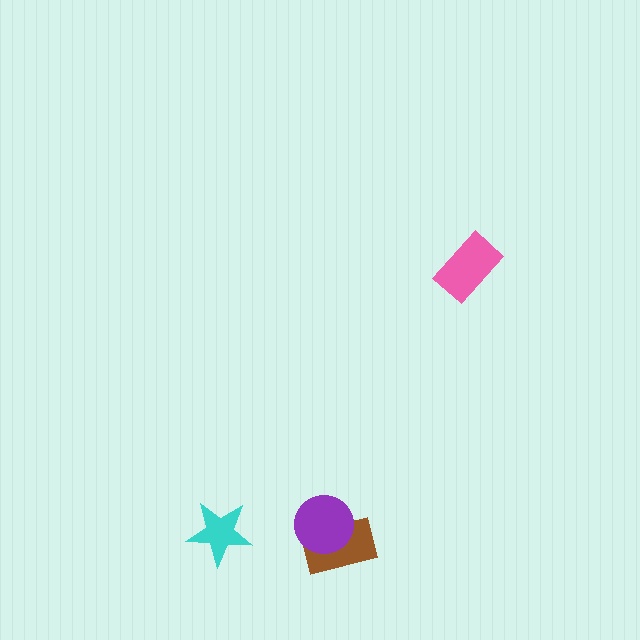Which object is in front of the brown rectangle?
The purple circle is in front of the brown rectangle.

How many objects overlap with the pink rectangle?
0 objects overlap with the pink rectangle.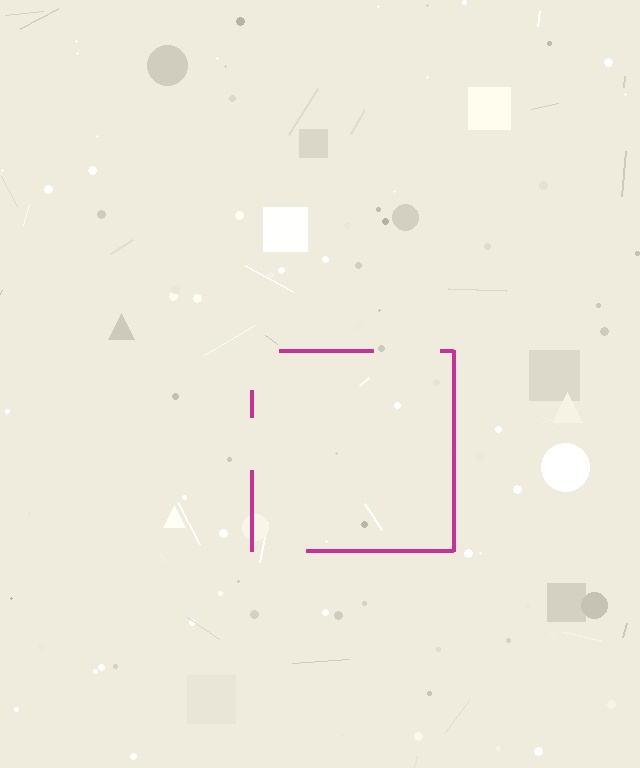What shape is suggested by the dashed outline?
The dashed outline suggests a square.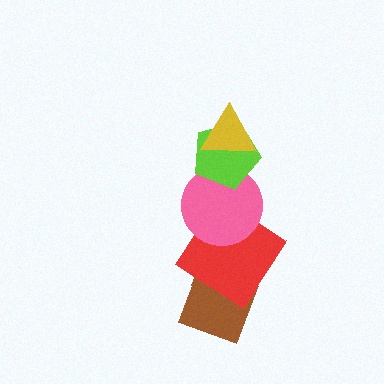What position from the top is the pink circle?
The pink circle is 3rd from the top.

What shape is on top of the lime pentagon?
The yellow triangle is on top of the lime pentagon.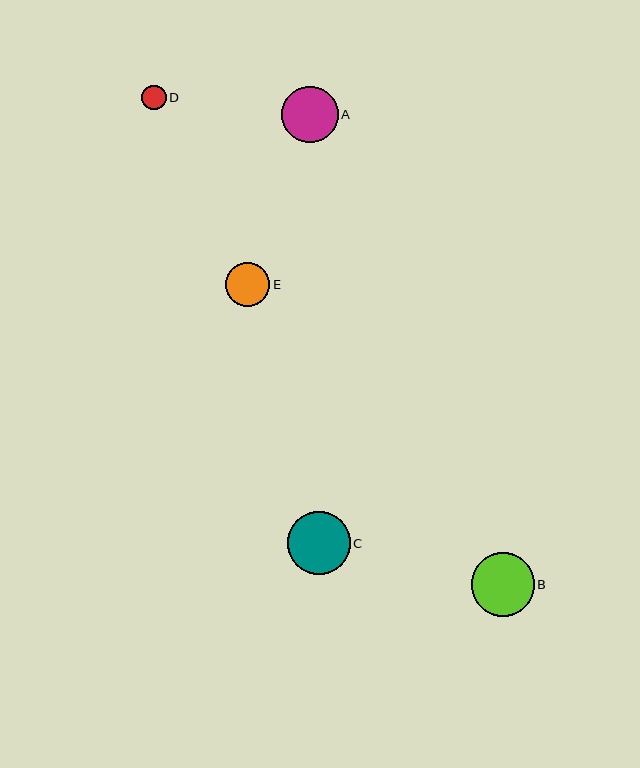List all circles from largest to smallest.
From largest to smallest: B, C, A, E, D.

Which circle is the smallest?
Circle D is the smallest with a size of approximately 25 pixels.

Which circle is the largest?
Circle B is the largest with a size of approximately 63 pixels.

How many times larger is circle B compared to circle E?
Circle B is approximately 1.4 times the size of circle E.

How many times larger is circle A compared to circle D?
Circle A is approximately 2.3 times the size of circle D.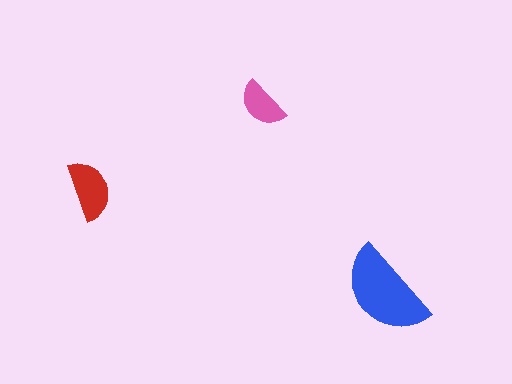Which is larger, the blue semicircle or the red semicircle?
The blue one.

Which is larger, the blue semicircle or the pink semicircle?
The blue one.